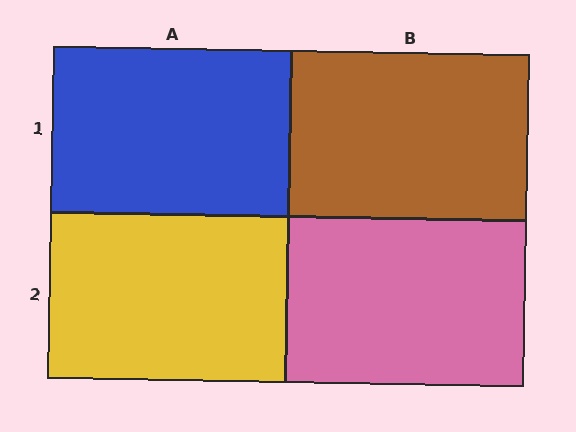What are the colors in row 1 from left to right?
Blue, brown.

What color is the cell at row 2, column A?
Yellow.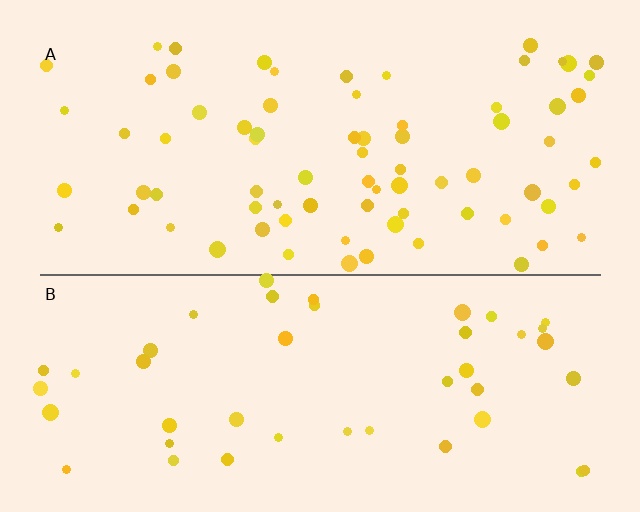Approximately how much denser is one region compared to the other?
Approximately 1.7× — region A over region B.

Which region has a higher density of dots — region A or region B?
A (the top).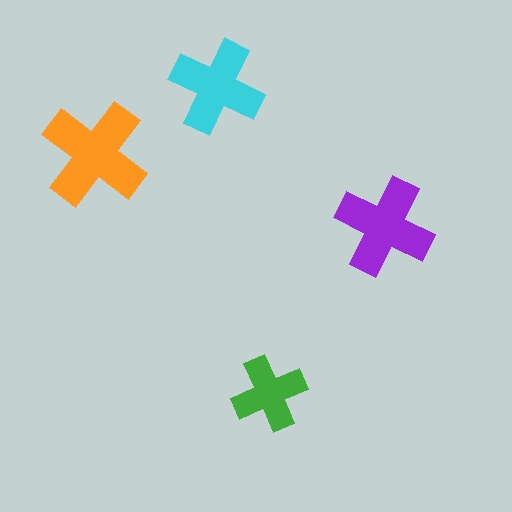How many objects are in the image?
There are 4 objects in the image.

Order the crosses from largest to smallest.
the orange one, the purple one, the cyan one, the green one.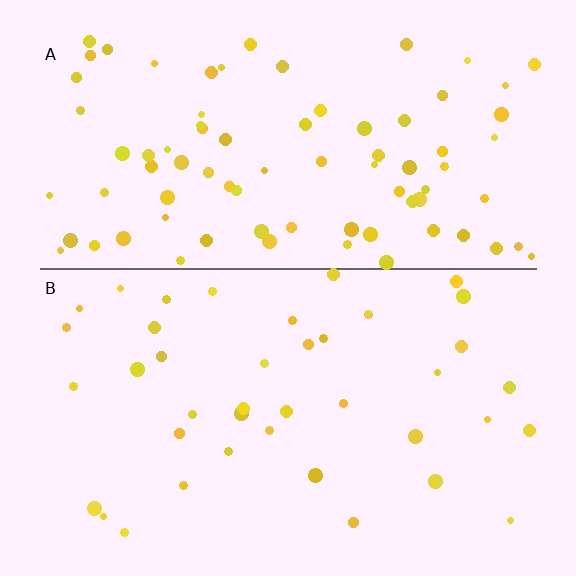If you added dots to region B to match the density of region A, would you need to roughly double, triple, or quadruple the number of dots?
Approximately double.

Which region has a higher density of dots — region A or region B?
A (the top).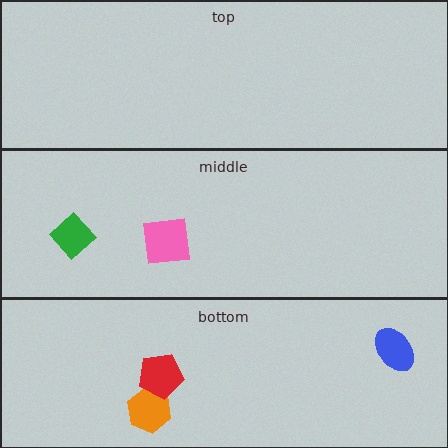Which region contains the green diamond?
The middle region.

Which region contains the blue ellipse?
The bottom region.